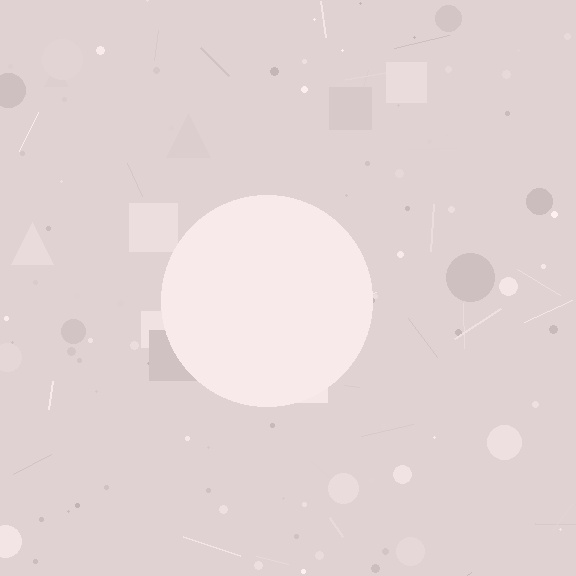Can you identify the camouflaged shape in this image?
The camouflaged shape is a circle.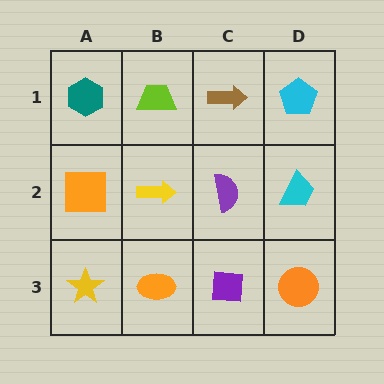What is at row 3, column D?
An orange circle.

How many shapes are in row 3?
4 shapes.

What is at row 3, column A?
A yellow star.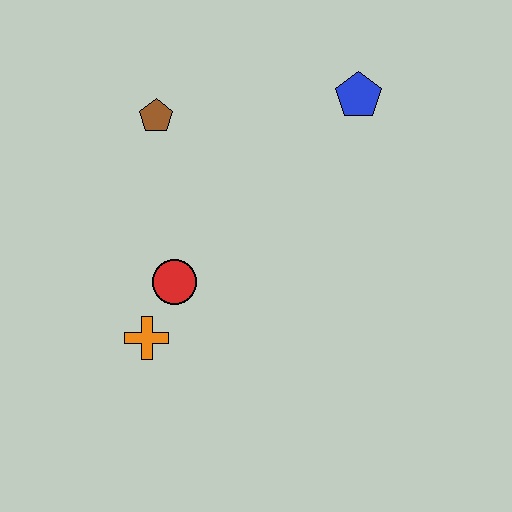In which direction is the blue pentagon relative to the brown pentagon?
The blue pentagon is to the right of the brown pentagon.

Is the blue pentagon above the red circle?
Yes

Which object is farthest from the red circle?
The blue pentagon is farthest from the red circle.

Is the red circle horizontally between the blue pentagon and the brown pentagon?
Yes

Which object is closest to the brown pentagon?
The red circle is closest to the brown pentagon.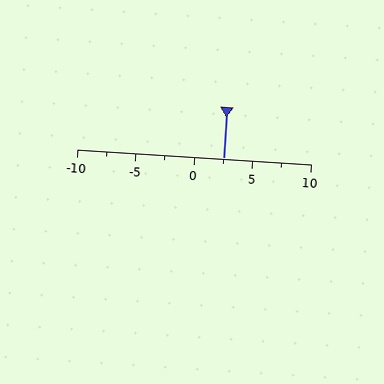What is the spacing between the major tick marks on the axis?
The major ticks are spaced 5 apart.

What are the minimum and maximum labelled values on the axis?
The axis runs from -10 to 10.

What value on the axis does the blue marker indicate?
The marker indicates approximately 2.5.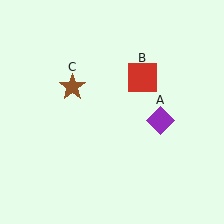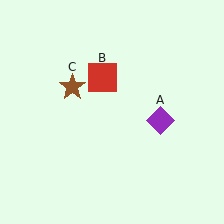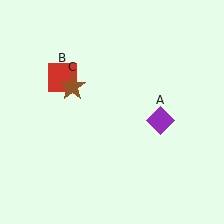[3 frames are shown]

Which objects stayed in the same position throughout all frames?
Purple diamond (object A) and brown star (object C) remained stationary.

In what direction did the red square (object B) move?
The red square (object B) moved left.